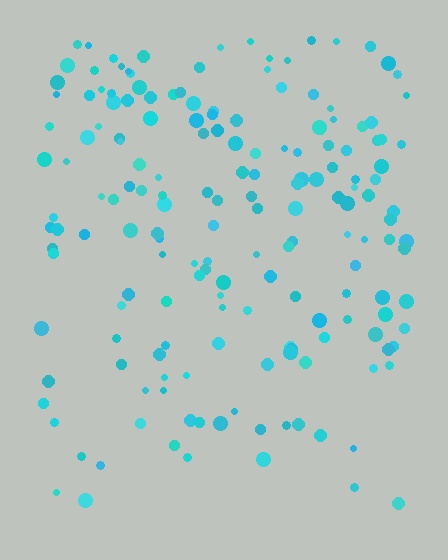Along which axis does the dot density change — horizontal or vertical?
Vertical.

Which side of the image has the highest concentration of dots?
The top.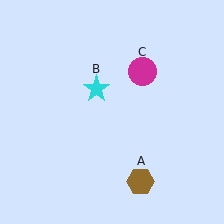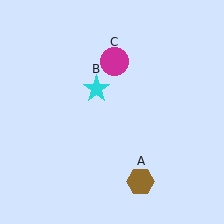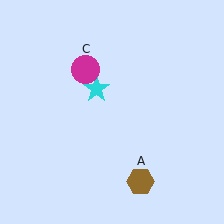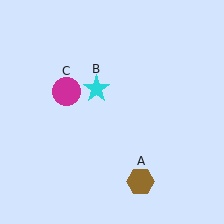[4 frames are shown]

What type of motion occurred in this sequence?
The magenta circle (object C) rotated counterclockwise around the center of the scene.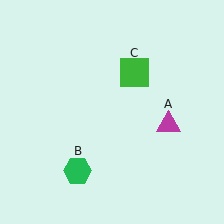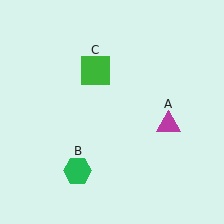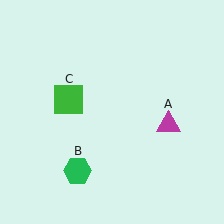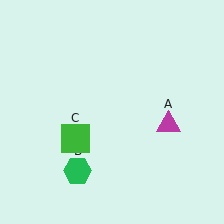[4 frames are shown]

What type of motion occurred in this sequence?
The green square (object C) rotated counterclockwise around the center of the scene.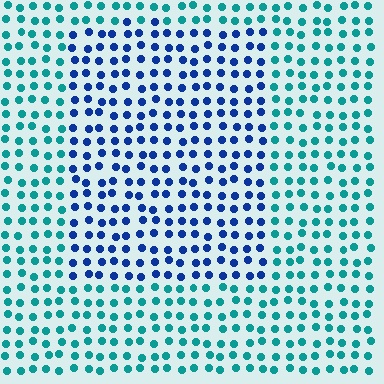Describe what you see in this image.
The image is filled with small teal elements in a uniform arrangement. A rectangle-shaped region is visible where the elements are tinted to a slightly different hue, forming a subtle color boundary.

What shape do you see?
I see a rectangle.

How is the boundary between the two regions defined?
The boundary is defined purely by a slight shift in hue (about 46 degrees). Spacing, size, and orientation are identical on both sides.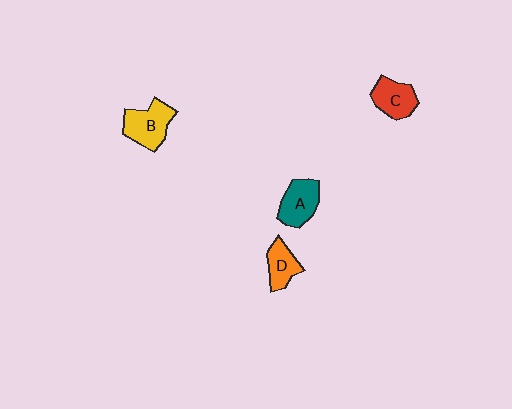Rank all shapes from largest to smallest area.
From largest to smallest: B (yellow), A (teal), C (red), D (orange).